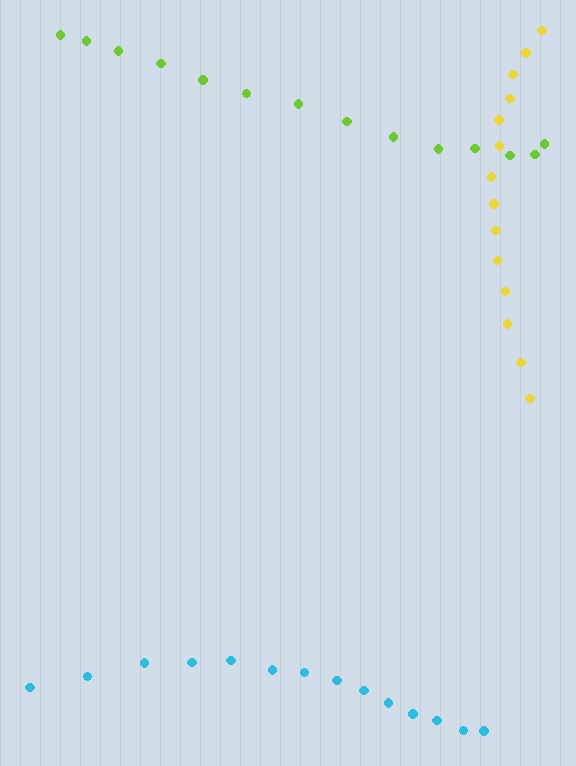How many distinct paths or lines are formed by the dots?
There are 3 distinct paths.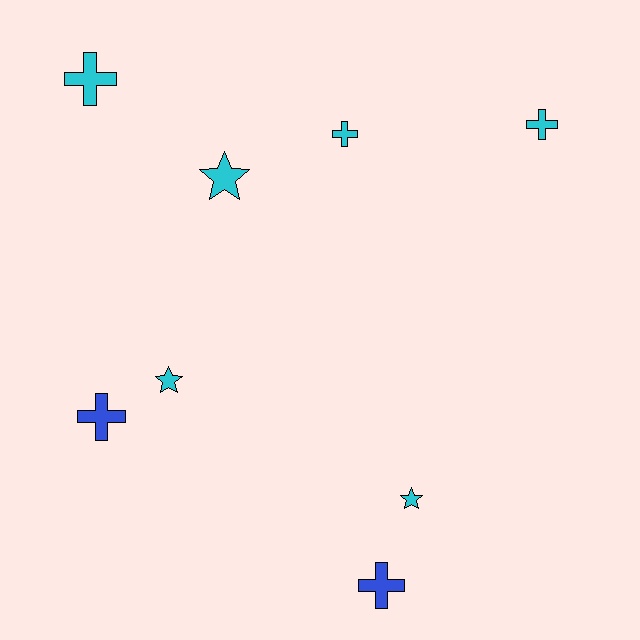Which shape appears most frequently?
Cross, with 5 objects.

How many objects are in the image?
There are 8 objects.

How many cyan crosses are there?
There are 3 cyan crosses.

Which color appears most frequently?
Cyan, with 6 objects.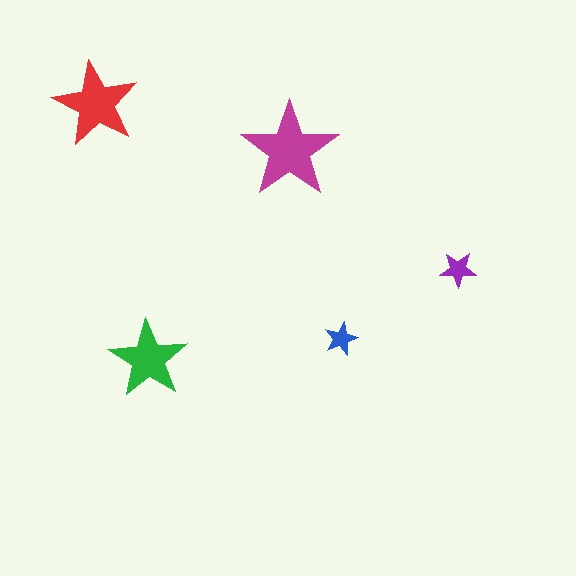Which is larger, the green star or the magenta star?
The magenta one.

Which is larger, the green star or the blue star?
The green one.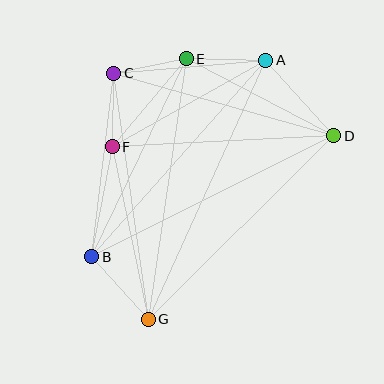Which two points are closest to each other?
Points C and F are closest to each other.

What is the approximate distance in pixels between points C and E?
The distance between C and E is approximately 74 pixels.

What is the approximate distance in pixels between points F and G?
The distance between F and G is approximately 176 pixels.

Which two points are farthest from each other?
Points A and G are farthest from each other.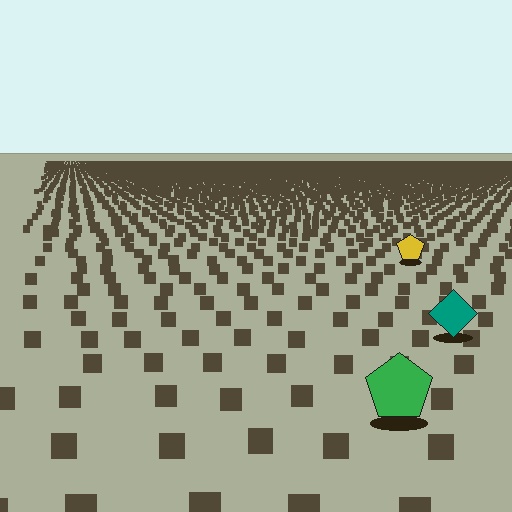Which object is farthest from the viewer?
The yellow pentagon is farthest from the viewer. It appears smaller and the ground texture around it is denser.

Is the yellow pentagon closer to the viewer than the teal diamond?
No. The teal diamond is closer — you can tell from the texture gradient: the ground texture is coarser near it.